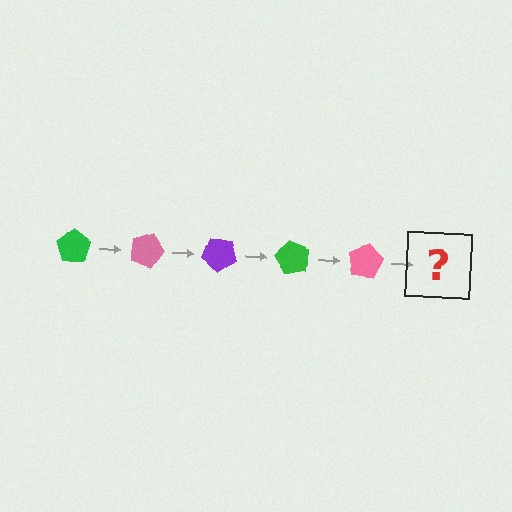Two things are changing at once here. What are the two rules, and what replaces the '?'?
The two rules are that it rotates 20 degrees each step and the color cycles through green, pink, and purple. The '?' should be a purple pentagon, rotated 100 degrees from the start.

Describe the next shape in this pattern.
It should be a purple pentagon, rotated 100 degrees from the start.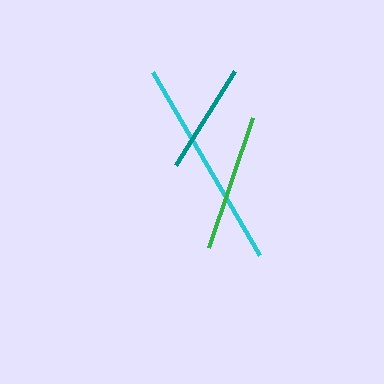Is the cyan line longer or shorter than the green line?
The cyan line is longer than the green line.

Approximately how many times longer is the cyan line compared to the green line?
The cyan line is approximately 1.5 times the length of the green line.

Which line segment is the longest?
The cyan line is the longest at approximately 213 pixels.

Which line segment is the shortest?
The teal line is the shortest at approximately 112 pixels.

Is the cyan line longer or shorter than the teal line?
The cyan line is longer than the teal line.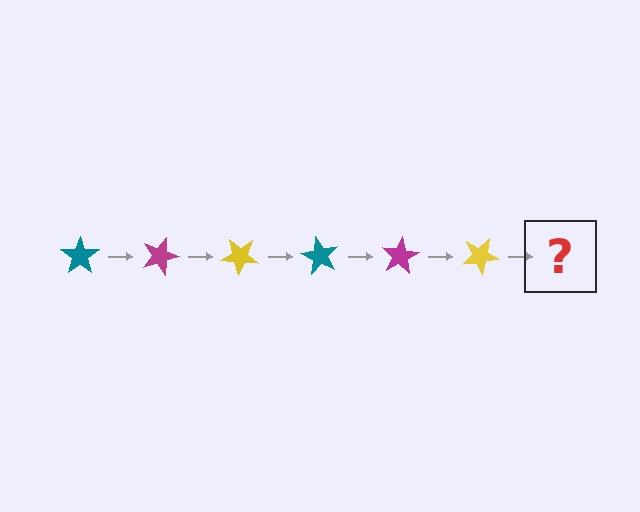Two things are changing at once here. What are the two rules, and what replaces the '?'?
The two rules are that it rotates 20 degrees each step and the color cycles through teal, magenta, and yellow. The '?' should be a teal star, rotated 120 degrees from the start.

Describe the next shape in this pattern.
It should be a teal star, rotated 120 degrees from the start.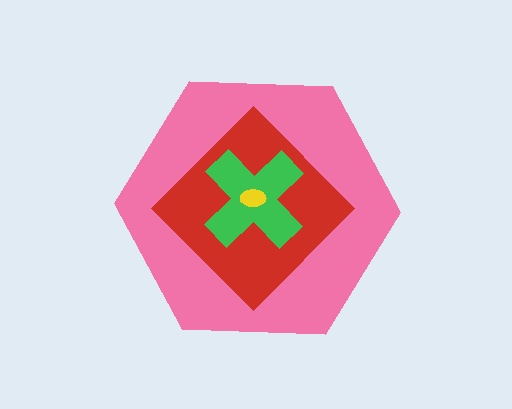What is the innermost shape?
The yellow ellipse.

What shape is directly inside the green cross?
The yellow ellipse.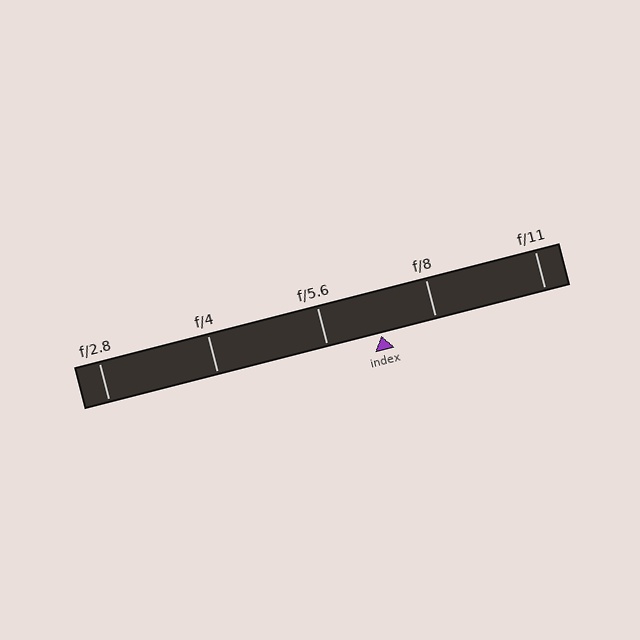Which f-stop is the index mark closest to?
The index mark is closest to f/5.6.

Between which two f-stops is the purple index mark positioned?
The index mark is between f/5.6 and f/8.